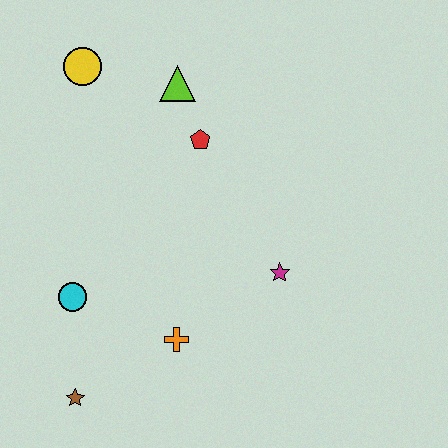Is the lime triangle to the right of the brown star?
Yes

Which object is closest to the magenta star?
The orange cross is closest to the magenta star.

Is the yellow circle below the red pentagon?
No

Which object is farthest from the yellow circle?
The brown star is farthest from the yellow circle.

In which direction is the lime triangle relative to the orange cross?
The lime triangle is above the orange cross.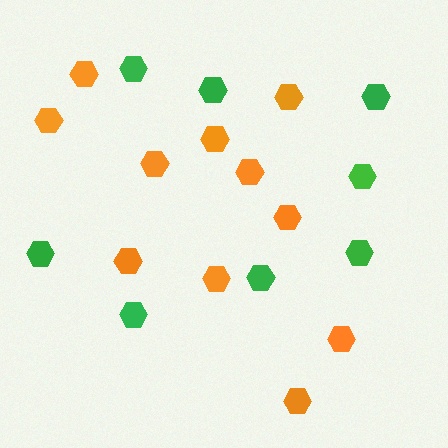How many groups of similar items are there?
There are 2 groups: one group of green hexagons (8) and one group of orange hexagons (11).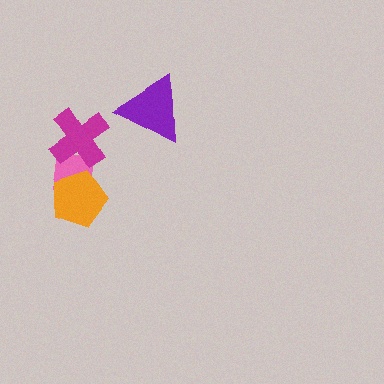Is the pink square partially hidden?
Yes, it is partially covered by another shape.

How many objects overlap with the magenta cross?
1 object overlaps with the magenta cross.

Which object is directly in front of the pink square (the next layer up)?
The orange pentagon is directly in front of the pink square.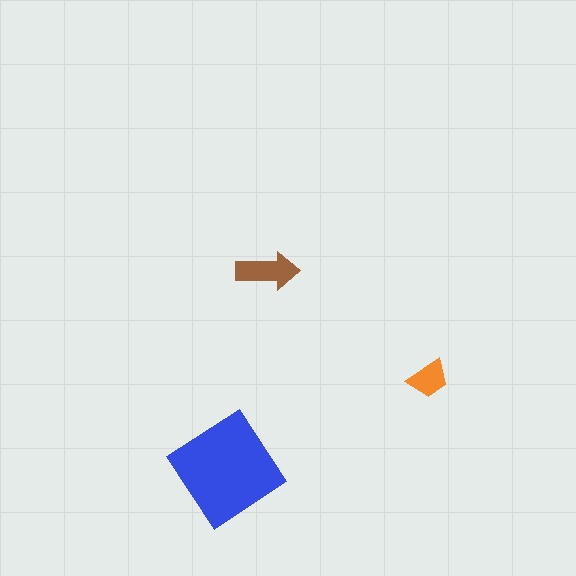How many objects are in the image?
There are 3 objects in the image.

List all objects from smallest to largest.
The orange trapezoid, the brown arrow, the blue diamond.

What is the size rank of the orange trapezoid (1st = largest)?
3rd.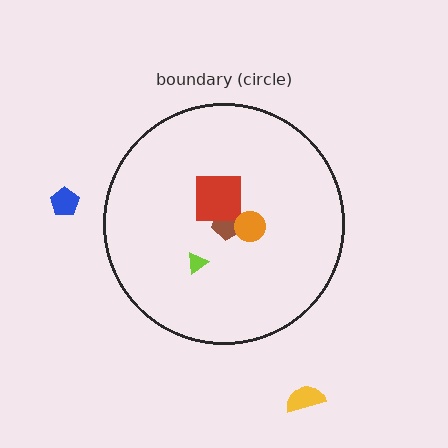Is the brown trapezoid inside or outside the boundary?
Inside.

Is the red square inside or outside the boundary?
Inside.